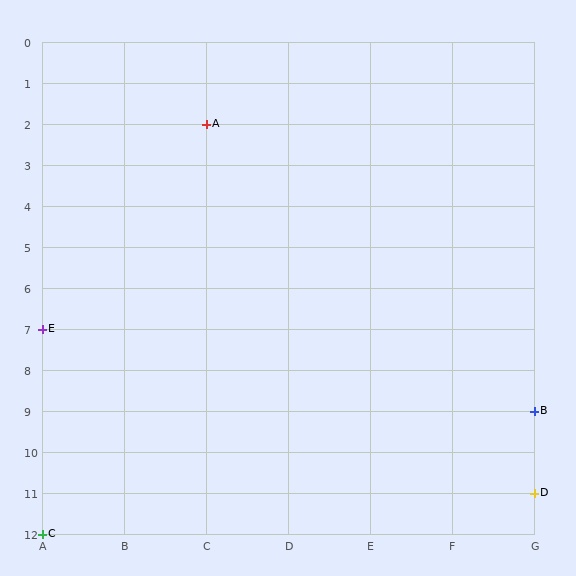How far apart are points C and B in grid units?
Points C and B are 6 columns and 3 rows apart (about 6.7 grid units diagonally).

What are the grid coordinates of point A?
Point A is at grid coordinates (C, 2).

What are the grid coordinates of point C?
Point C is at grid coordinates (A, 12).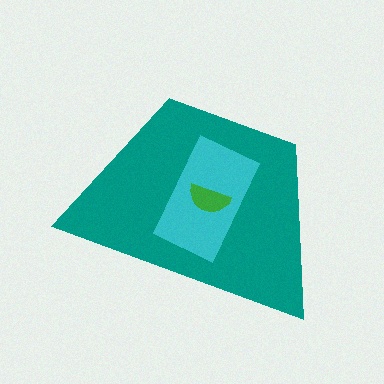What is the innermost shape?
The green semicircle.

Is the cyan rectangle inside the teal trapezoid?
Yes.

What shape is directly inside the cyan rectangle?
The green semicircle.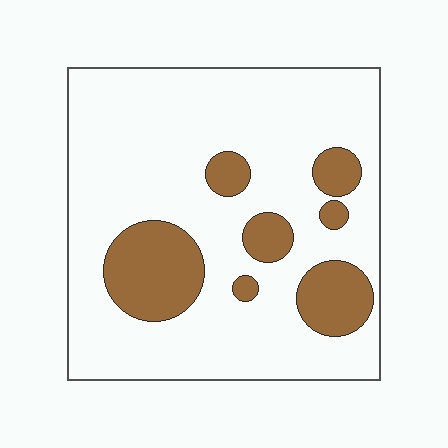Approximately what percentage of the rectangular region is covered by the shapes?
Approximately 20%.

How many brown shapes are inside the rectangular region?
7.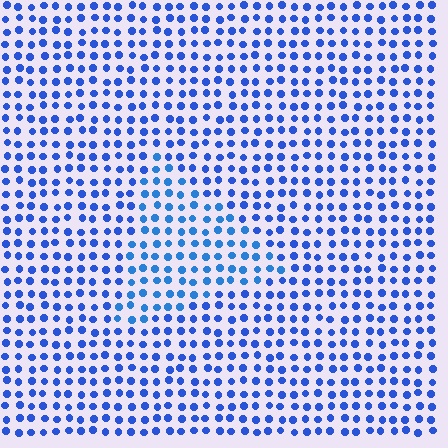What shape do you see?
I see a triangle.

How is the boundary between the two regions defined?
The boundary is defined purely by a slight shift in hue (about 15 degrees). Spacing, size, and orientation are identical on both sides.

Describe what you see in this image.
The image is filled with small blue elements in a uniform arrangement. A triangle-shaped region is visible where the elements are tinted to a slightly different hue, forming a subtle color boundary.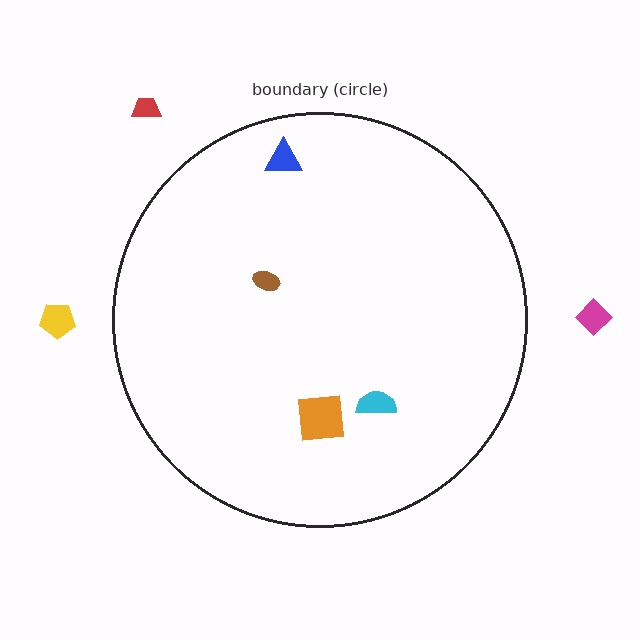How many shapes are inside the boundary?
4 inside, 3 outside.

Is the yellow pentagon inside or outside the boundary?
Outside.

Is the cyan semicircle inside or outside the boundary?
Inside.